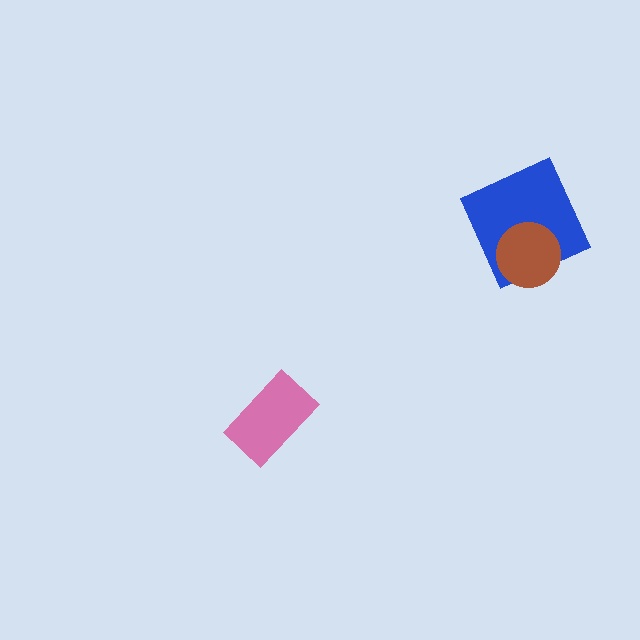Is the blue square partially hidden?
Yes, it is partially covered by another shape.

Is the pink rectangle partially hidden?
No, no other shape covers it.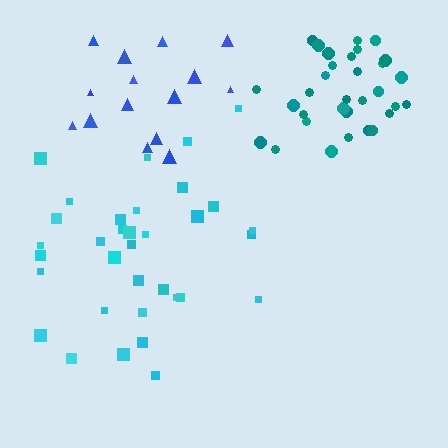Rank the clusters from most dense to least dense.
teal, cyan, blue.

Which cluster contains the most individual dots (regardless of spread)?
Cyan (35).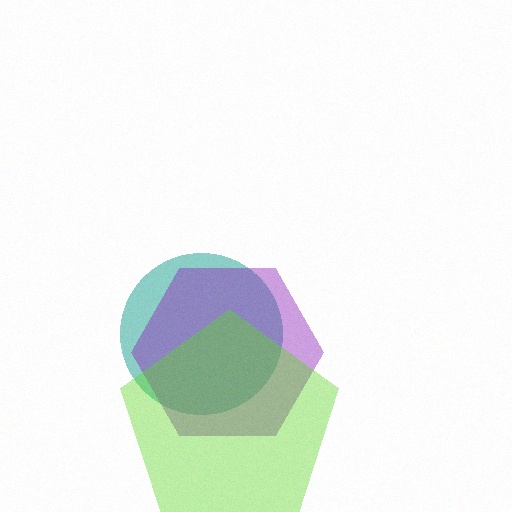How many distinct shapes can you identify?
There are 3 distinct shapes: a teal circle, a purple hexagon, a lime pentagon.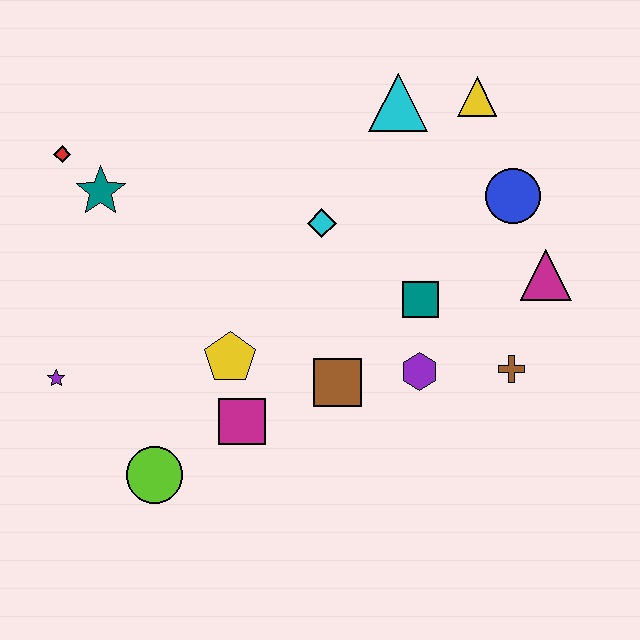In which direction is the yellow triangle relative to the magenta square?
The yellow triangle is above the magenta square.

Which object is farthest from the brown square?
The red diamond is farthest from the brown square.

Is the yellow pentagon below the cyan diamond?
Yes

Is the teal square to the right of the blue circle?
No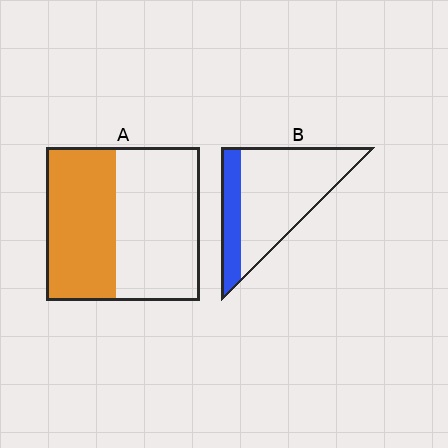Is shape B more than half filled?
No.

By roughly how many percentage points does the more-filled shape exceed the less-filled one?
By roughly 20 percentage points (A over B).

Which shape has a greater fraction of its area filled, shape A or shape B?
Shape A.